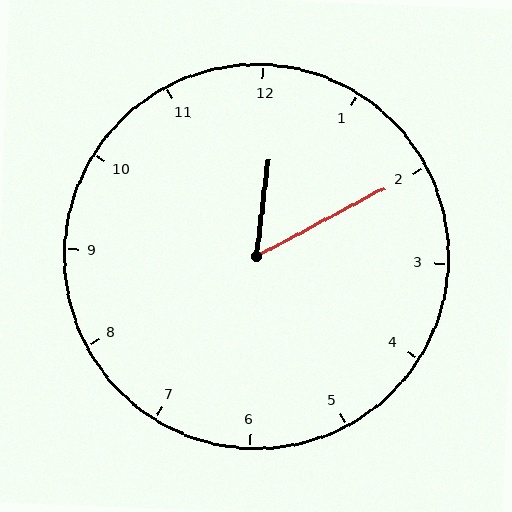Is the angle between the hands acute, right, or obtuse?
It is acute.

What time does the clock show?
12:10.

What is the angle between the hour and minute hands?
Approximately 55 degrees.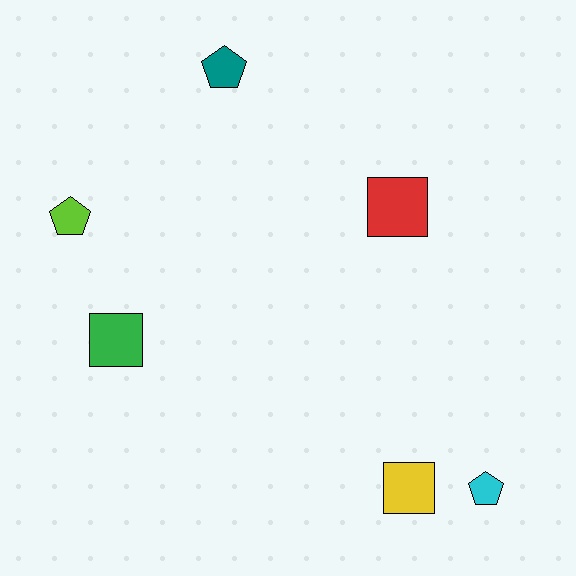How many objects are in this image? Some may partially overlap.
There are 6 objects.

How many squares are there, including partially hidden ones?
There are 3 squares.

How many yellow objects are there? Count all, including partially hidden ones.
There is 1 yellow object.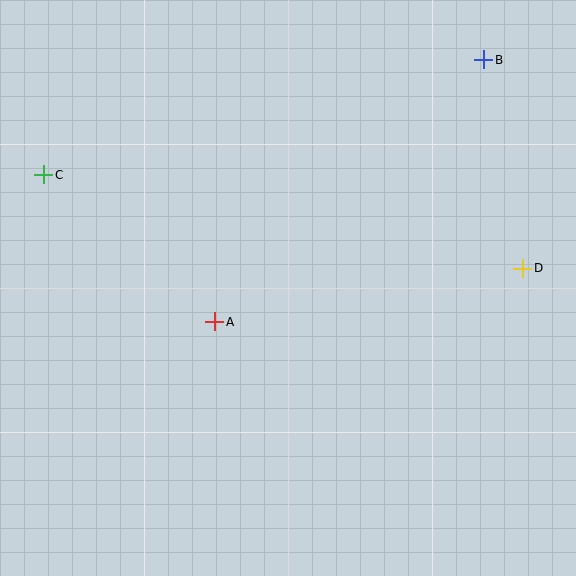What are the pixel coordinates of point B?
Point B is at (484, 60).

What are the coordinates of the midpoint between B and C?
The midpoint between B and C is at (264, 117).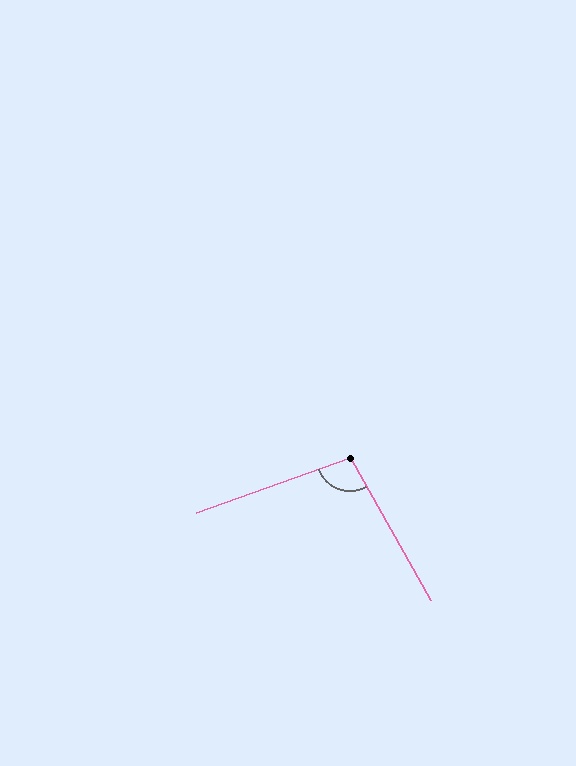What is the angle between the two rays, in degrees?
Approximately 100 degrees.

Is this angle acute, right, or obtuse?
It is obtuse.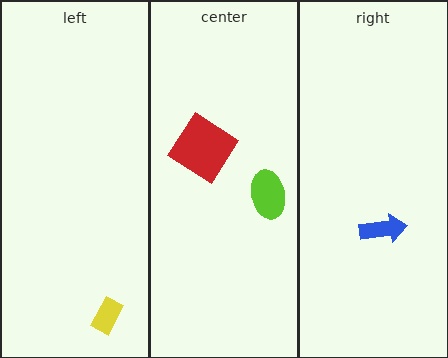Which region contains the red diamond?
The center region.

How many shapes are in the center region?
2.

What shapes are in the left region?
The yellow rectangle.